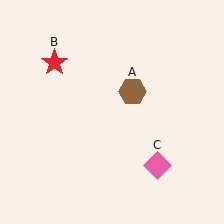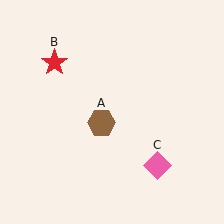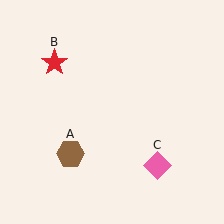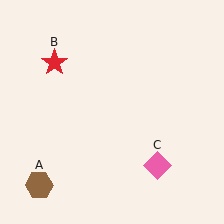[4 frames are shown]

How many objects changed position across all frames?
1 object changed position: brown hexagon (object A).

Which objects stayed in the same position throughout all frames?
Red star (object B) and pink diamond (object C) remained stationary.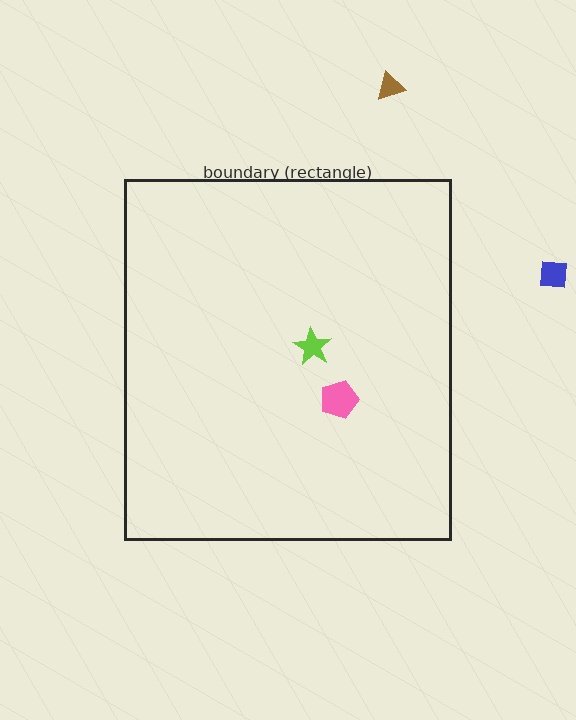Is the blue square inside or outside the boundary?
Outside.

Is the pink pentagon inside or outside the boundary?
Inside.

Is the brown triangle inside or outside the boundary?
Outside.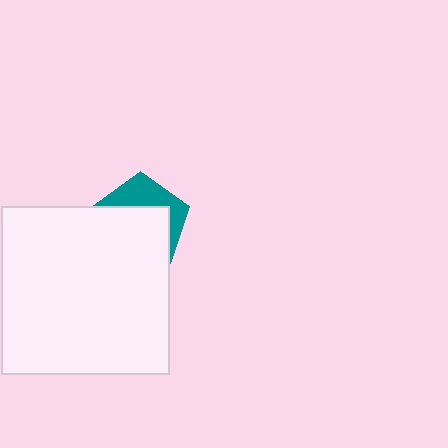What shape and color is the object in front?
The object in front is a white square.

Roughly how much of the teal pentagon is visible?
A small part of it is visible (roughly 37%).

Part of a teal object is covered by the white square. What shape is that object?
It is a pentagon.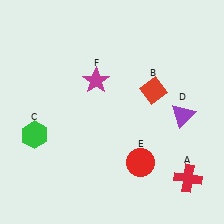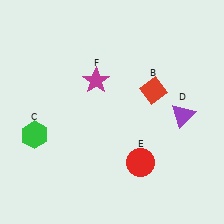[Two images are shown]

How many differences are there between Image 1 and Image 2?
There is 1 difference between the two images.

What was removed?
The red cross (A) was removed in Image 2.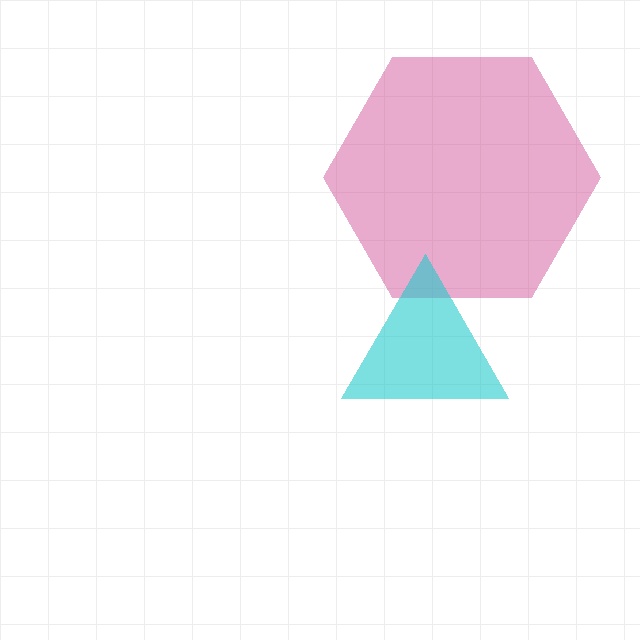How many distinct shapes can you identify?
There are 2 distinct shapes: a magenta hexagon, a cyan triangle.